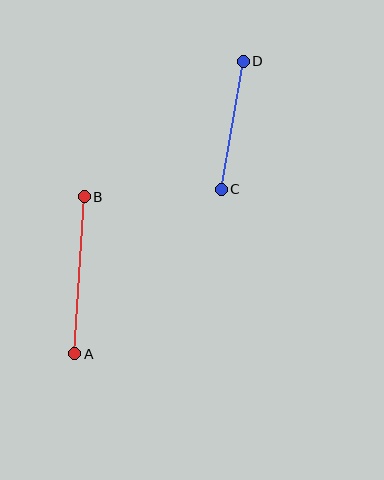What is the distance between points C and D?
The distance is approximately 130 pixels.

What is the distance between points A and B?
The distance is approximately 157 pixels.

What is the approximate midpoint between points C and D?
The midpoint is at approximately (232, 125) pixels.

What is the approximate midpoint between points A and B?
The midpoint is at approximately (79, 275) pixels.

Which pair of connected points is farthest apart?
Points A and B are farthest apart.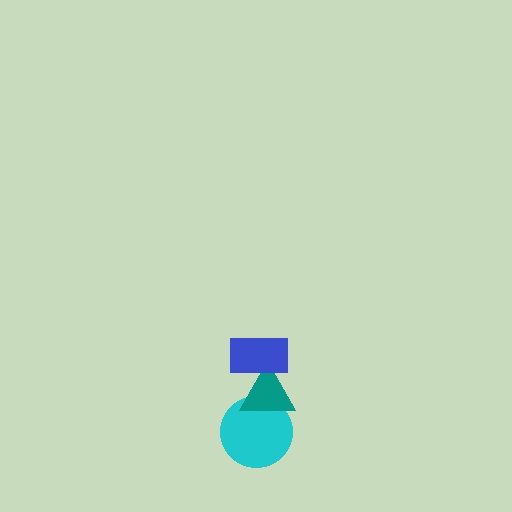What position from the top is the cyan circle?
The cyan circle is 3rd from the top.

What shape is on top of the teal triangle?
The blue rectangle is on top of the teal triangle.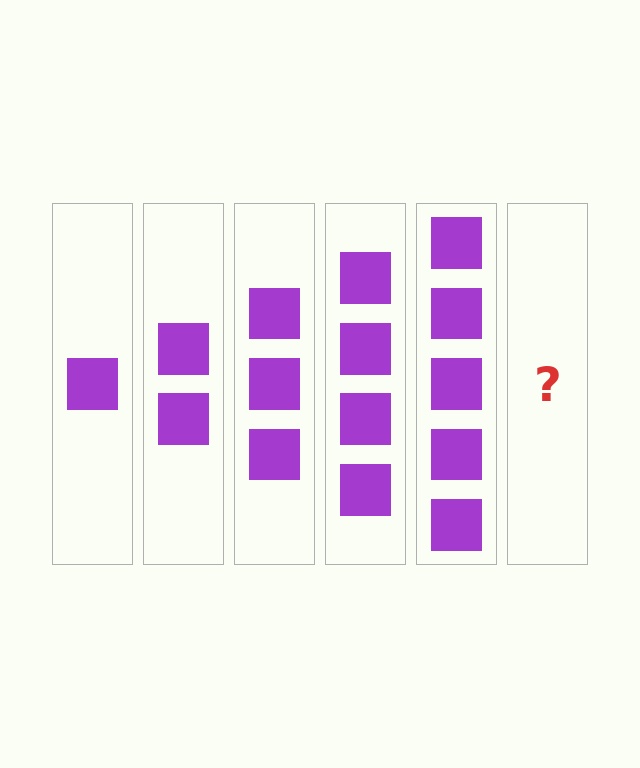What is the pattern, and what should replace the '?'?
The pattern is that each step adds one more square. The '?' should be 6 squares.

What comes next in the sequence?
The next element should be 6 squares.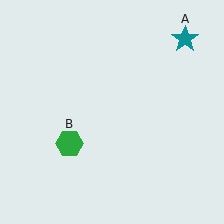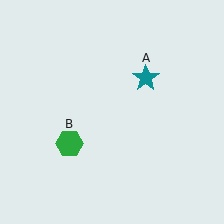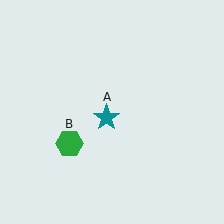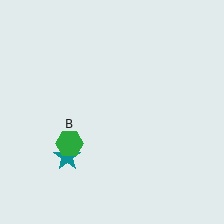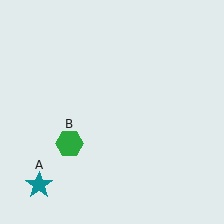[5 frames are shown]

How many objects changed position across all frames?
1 object changed position: teal star (object A).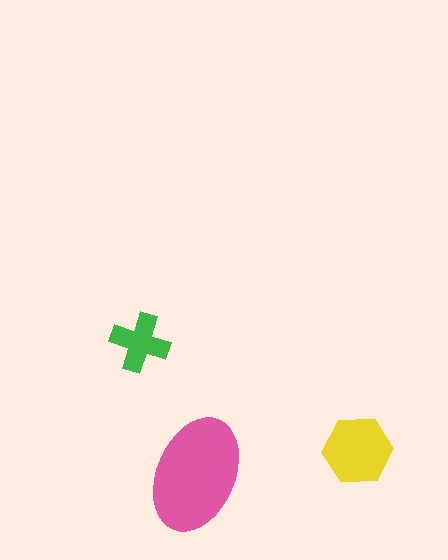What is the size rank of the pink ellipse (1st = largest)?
1st.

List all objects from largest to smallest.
The pink ellipse, the yellow hexagon, the green cross.